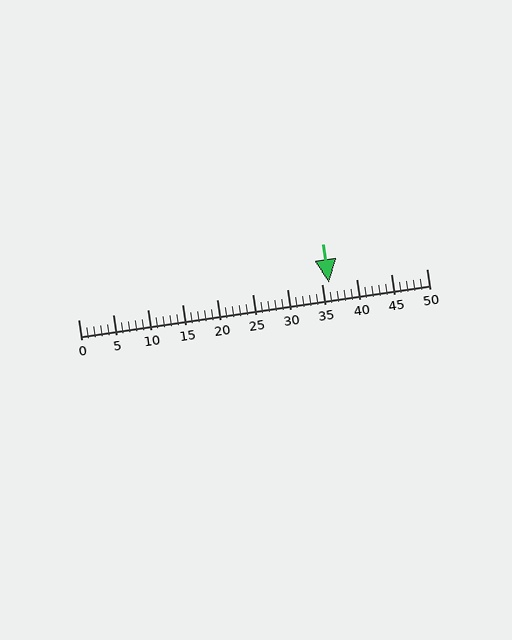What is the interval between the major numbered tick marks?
The major tick marks are spaced 5 units apart.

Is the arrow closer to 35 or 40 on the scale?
The arrow is closer to 35.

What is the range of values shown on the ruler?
The ruler shows values from 0 to 50.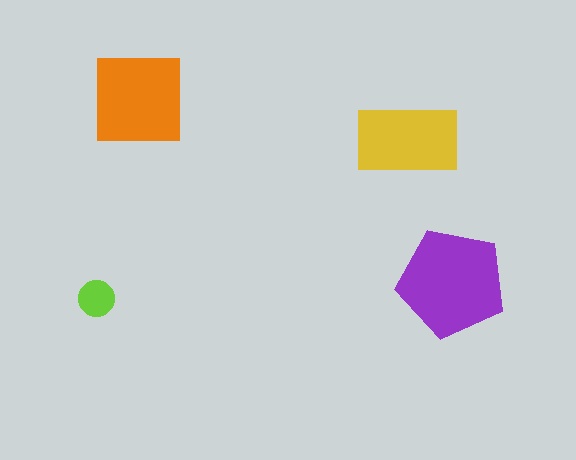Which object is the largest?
The purple pentagon.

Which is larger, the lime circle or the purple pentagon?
The purple pentagon.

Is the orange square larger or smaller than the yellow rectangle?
Larger.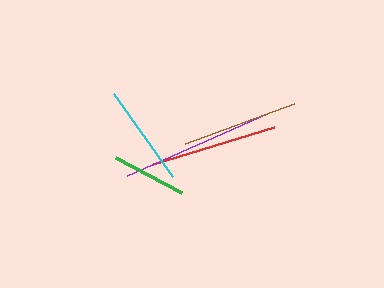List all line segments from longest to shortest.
From longest to shortest: purple, red, brown, cyan, green.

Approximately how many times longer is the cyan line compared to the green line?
The cyan line is approximately 1.4 times the length of the green line.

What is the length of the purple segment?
The purple segment is approximately 153 pixels long.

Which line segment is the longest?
The purple line is the longest at approximately 153 pixels.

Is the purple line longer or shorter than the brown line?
The purple line is longer than the brown line.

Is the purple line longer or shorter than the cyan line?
The purple line is longer than the cyan line.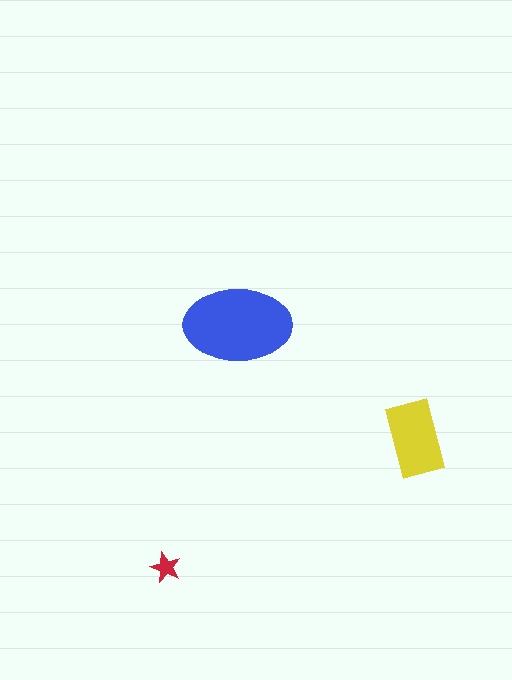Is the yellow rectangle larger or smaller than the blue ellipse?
Smaller.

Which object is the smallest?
The red star.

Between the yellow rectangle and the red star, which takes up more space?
The yellow rectangle.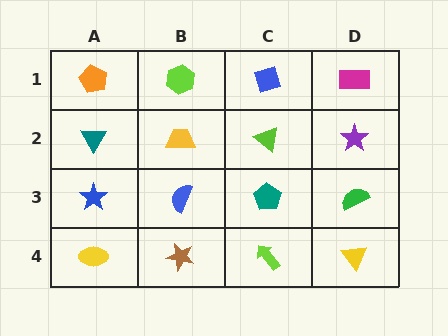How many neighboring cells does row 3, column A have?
3.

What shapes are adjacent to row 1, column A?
A teal triangle (row 2, column A), a lime hexagon (row 1, column B).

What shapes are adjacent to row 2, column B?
A lime hexagon (row 1, column B), a blue semicircle (row 3, column B), a teal triangle (row 2, column A), a lime triangle (row 2, column C).